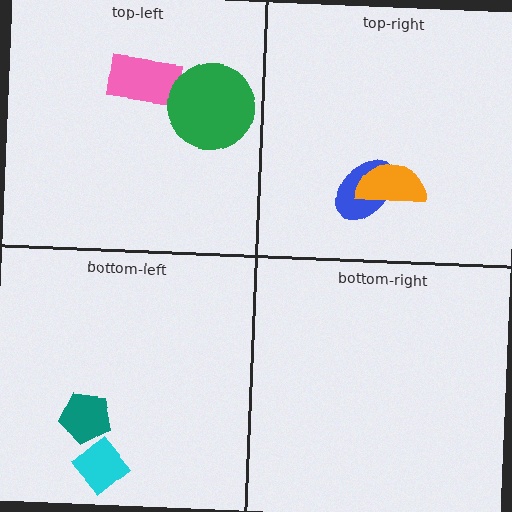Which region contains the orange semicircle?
The top-right region.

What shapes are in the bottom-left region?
The teal pentagon, the cyan diamond.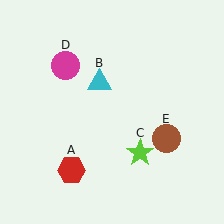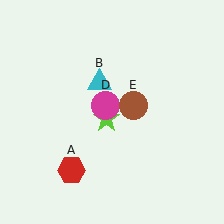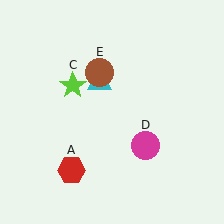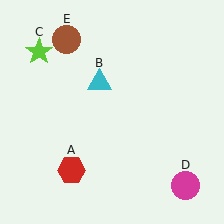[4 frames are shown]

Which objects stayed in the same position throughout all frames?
Red hexagon (object A) and cyan triangle (object B) remained stationary.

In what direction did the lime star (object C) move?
The lime star (object C) moved up and to the left.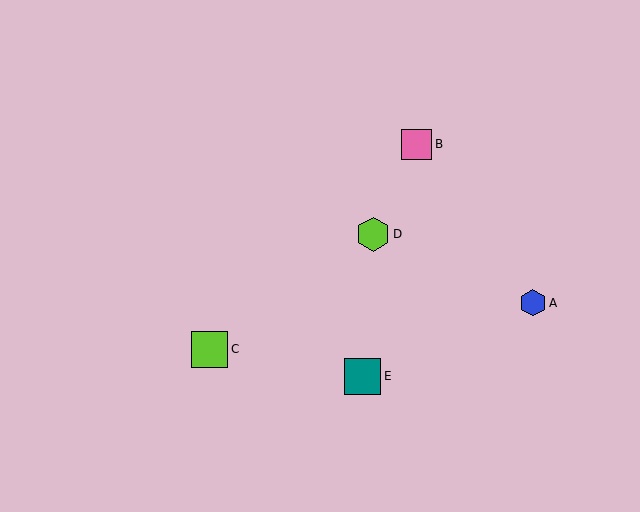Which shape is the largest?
The lime square (labeled C) is the largest.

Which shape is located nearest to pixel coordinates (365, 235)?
The lime hexagon (labeled D) at (373, 234) is nearest to that location.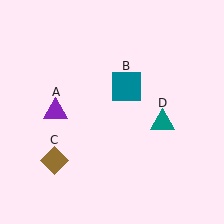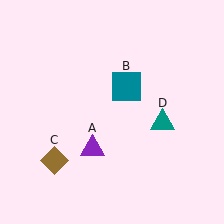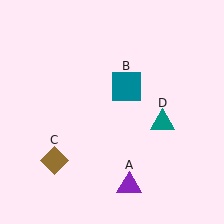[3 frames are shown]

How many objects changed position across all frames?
1 object changed position: purple triangle (object A).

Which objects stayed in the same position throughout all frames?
Teal square (object B) and brown diamond (object C) and teal triangle (object D) remained stationary.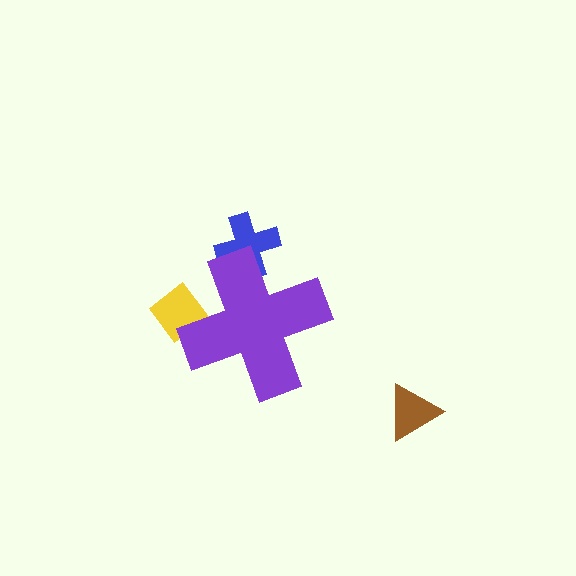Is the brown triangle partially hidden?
No, the brown triangle is fully visible.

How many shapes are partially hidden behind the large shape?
2 shapes are partially hidden.